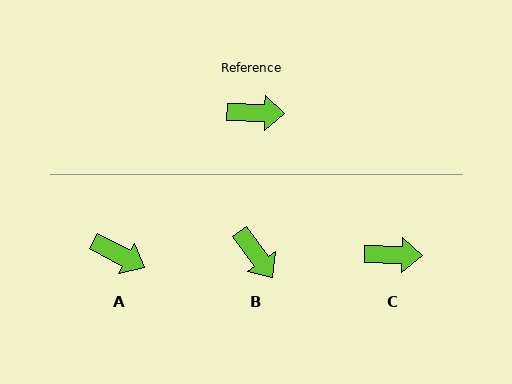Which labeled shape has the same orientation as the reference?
C.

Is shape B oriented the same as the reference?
No, it is off by about 53 degrees.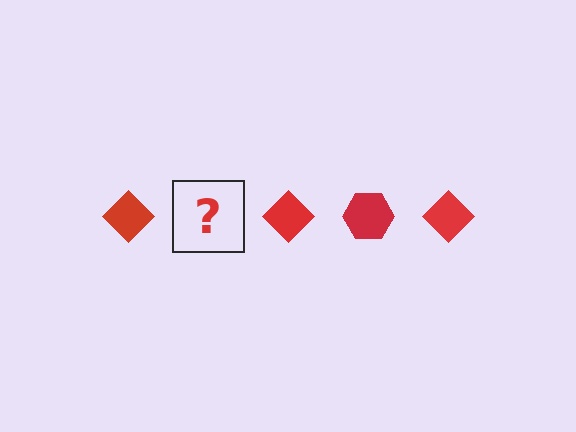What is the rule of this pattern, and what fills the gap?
The rule is that the pattern cycles through diamond, hexagon shapes in red. The gap should be filled with a red hexagon.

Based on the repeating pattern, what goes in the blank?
The blank should be a red hexagon.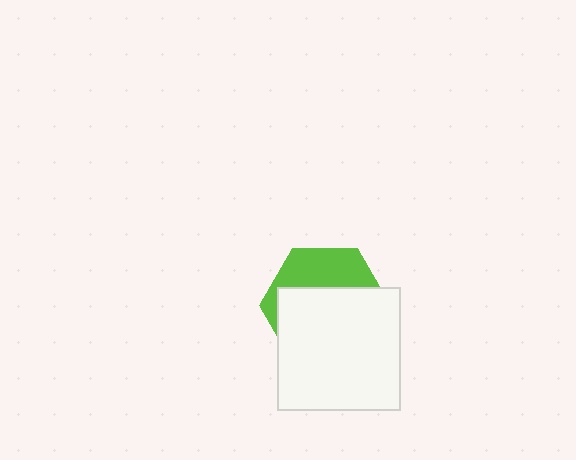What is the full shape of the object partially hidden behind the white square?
The partially hidden object is a lime hexagon.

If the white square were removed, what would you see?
You would see the complete lime hexagon.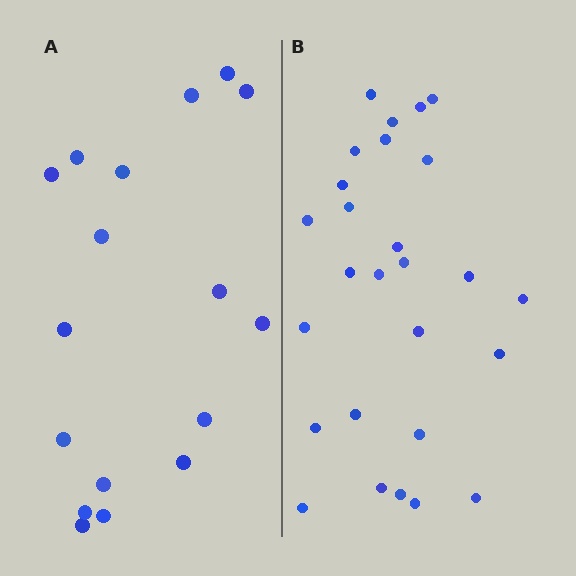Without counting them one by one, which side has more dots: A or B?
Region B (the right region) has more dots.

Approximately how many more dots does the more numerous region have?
Region B has roughly 10 or so more dots than region A.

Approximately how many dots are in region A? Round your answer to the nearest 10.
About 20 dots. (The exact count is 17, which rounds to 20.)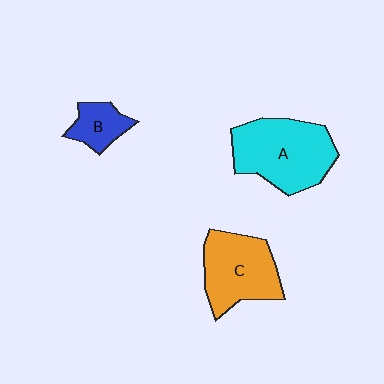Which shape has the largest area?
Shape A (cyan).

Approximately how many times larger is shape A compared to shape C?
Approximately 1.2 times.